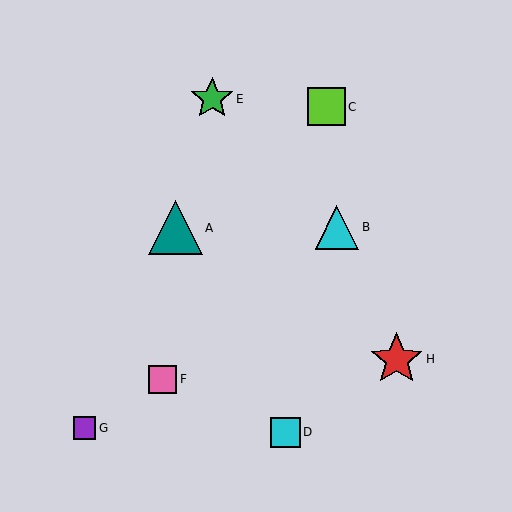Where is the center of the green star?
The center of the green star is at (212, 99).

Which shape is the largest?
The teal triangle (labeled A) is the largest.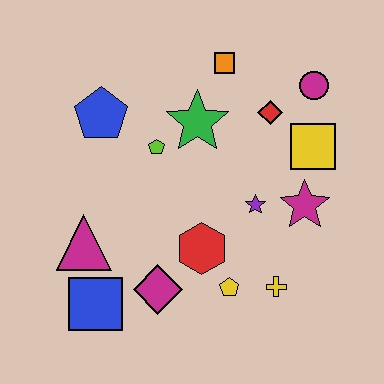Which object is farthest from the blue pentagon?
The yellow cross is farthest from the blue pentagon.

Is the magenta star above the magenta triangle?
Yes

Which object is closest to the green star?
The lime pentagon is closest to the green star.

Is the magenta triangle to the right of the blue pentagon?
No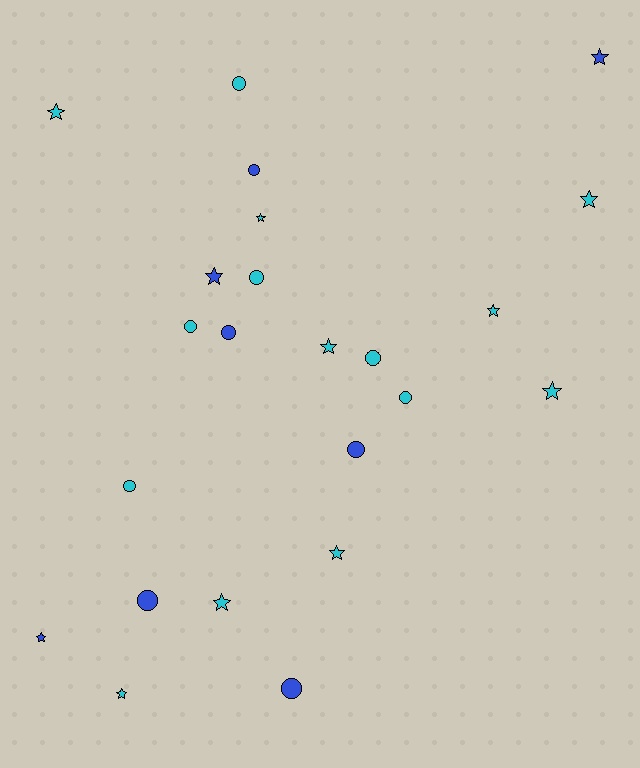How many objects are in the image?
There are 23 objects.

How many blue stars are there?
There are 3 blue stars.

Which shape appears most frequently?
Star, with 12 objects.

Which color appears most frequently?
Cyan, with 15 objects.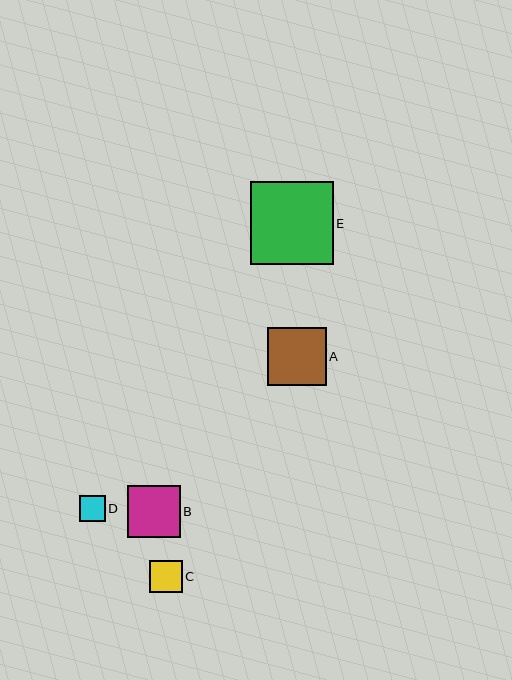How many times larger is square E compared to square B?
Square E is approximately 1.6 times the size of square B.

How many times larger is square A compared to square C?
Square A is approximately 1.8 times the size of square C.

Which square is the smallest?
Square D is the smallest with a size of approximately 25 pixels.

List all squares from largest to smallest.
From largest to smallest: E, A, B, C, D.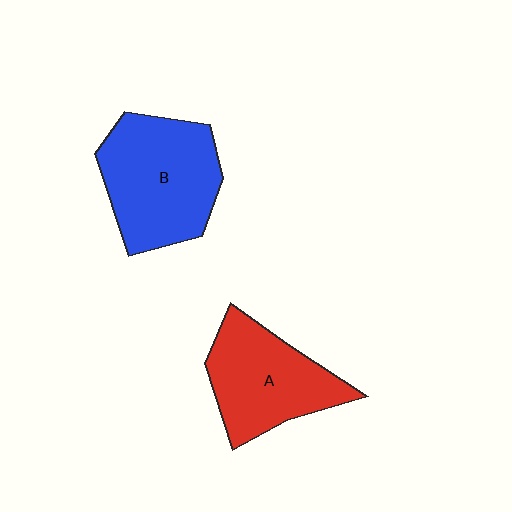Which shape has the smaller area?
Shape A (red).